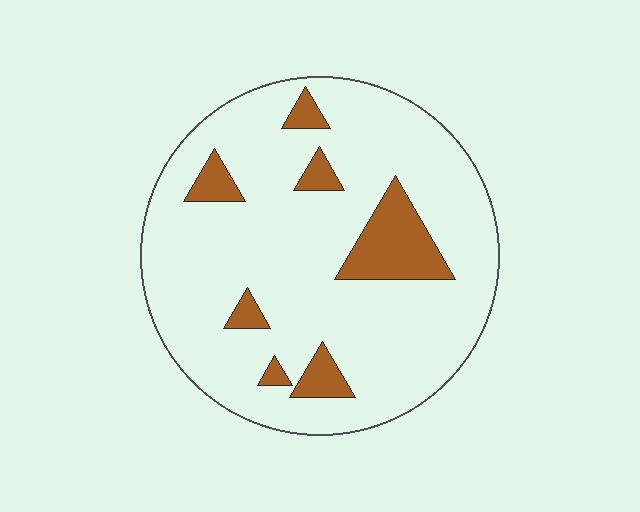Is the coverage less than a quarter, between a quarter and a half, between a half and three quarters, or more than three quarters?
Less than a quarter.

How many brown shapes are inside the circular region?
7.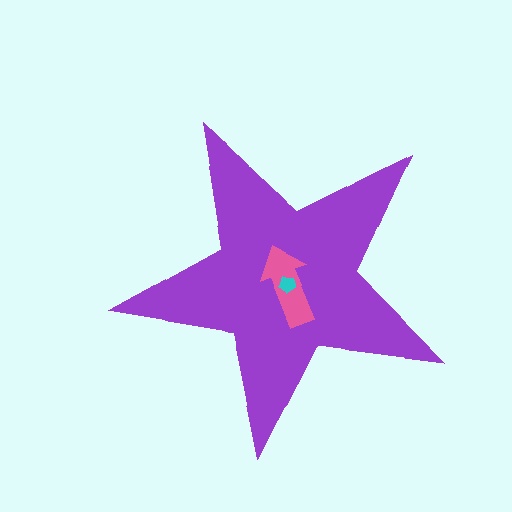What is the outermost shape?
The purple star.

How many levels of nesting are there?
3.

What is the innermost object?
The cyan pentagon.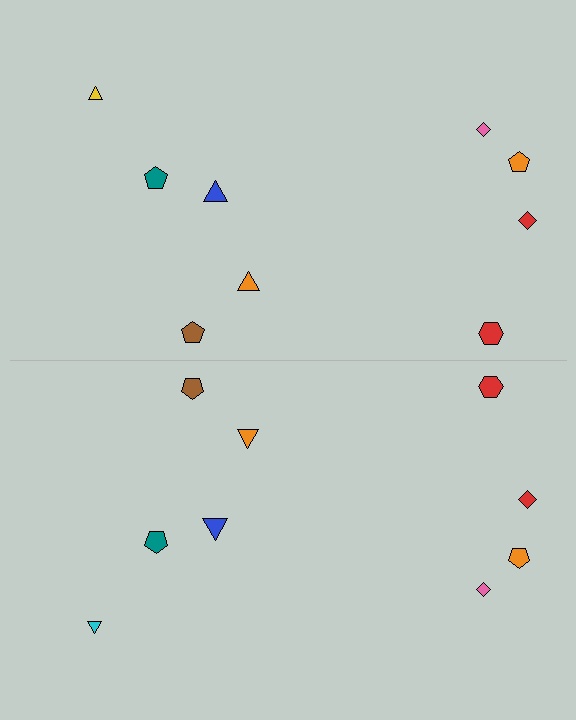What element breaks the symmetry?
The cyan triangle on the bottom side breaks the symmetry — its mirror counterpart is yellow.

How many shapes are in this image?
There are 18 shapes in this image.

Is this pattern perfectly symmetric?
No, the pattern is not perfectly symmetric. The cyan triangle on the bottom side breaks the symmetry — its mirror counterpart is yellow.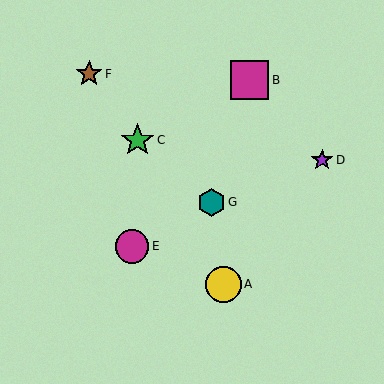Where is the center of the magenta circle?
The center of the magenta circle is at (132, 246).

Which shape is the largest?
The magenta square (labeled B) is the largest.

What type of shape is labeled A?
Shape A is a yellow circle.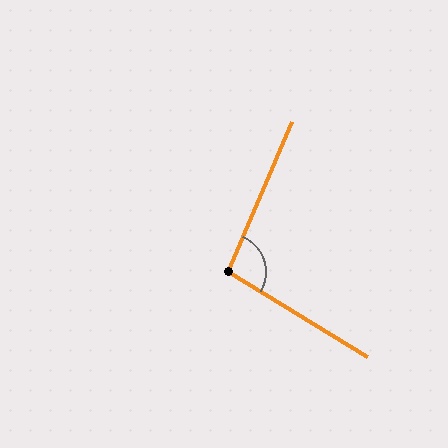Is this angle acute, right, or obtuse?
It is obtuse.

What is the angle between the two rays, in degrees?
Approximately 98 degrees.